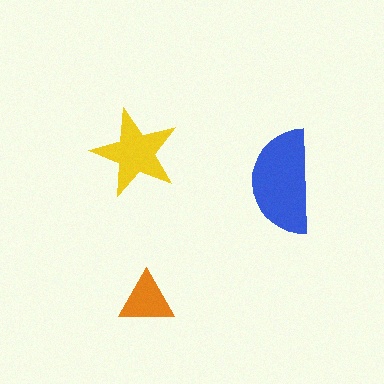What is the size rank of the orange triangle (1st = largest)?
3rd.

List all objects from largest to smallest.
The blue semicircle, the yellow star, the orange triangle.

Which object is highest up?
The yellow star is topmost.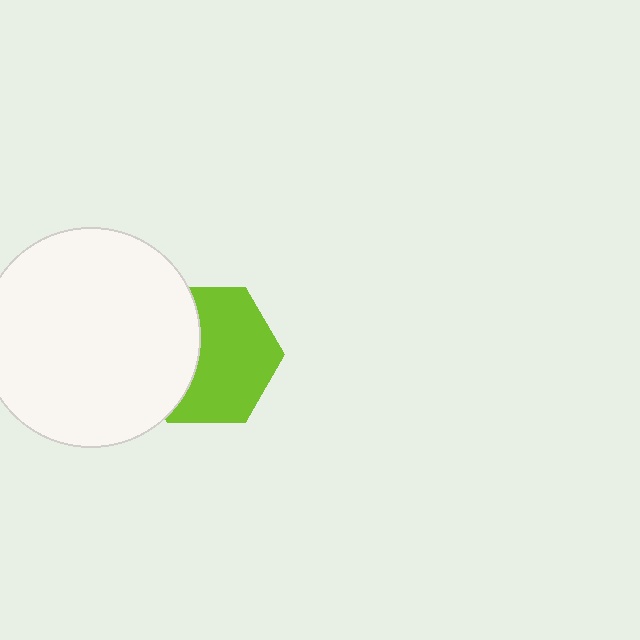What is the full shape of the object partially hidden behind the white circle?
The partially hidden object is a lime hexagon.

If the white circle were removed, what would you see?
You would see the complete lime hexagon.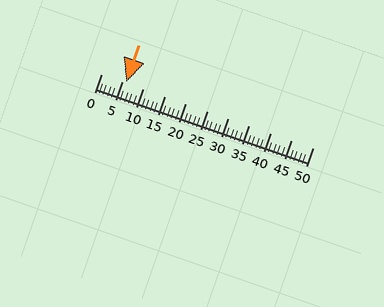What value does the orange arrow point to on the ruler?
The orange arrow points to approximately 6.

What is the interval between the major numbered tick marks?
The major tick marks are spaced 5 units apart.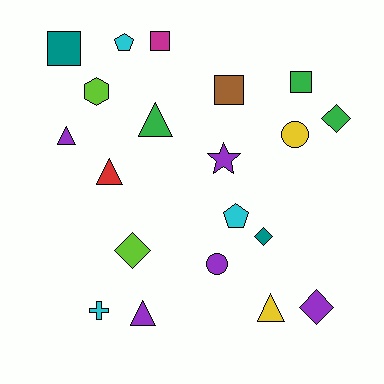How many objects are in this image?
There are 20 objects.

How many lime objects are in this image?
There are 2 lime objects.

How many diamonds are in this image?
There are 4 diamonds.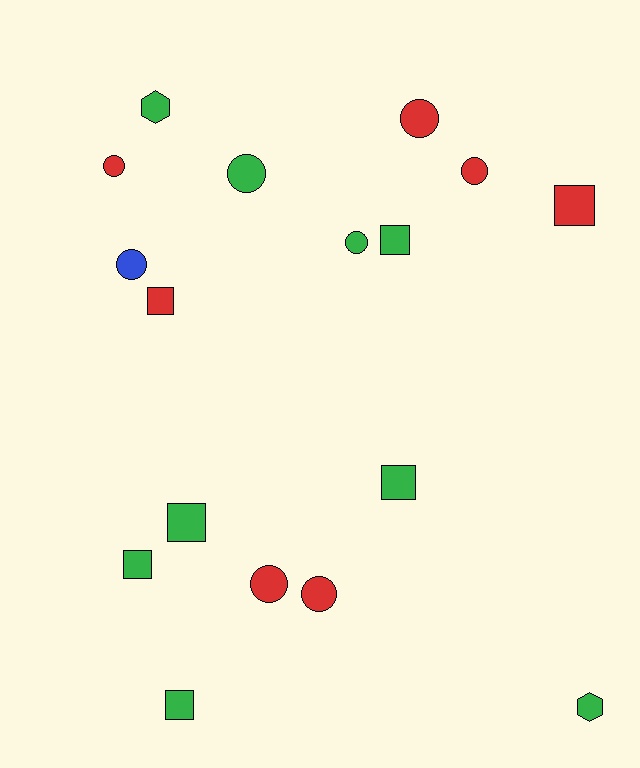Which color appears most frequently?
Green, with 9 objects.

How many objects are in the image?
There are 17 objects.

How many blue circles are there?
There is 1 blue circle.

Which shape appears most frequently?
Circle, with 8 objects.